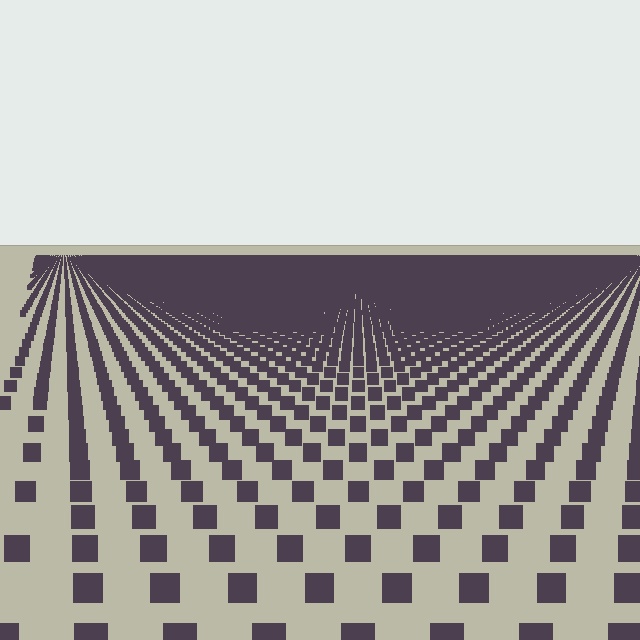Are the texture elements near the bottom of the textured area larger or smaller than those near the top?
Larger. Near the bottom, elements are closer to the viewer and appear at a bigger on-screen size.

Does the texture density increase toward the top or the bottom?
Density increases toward the top.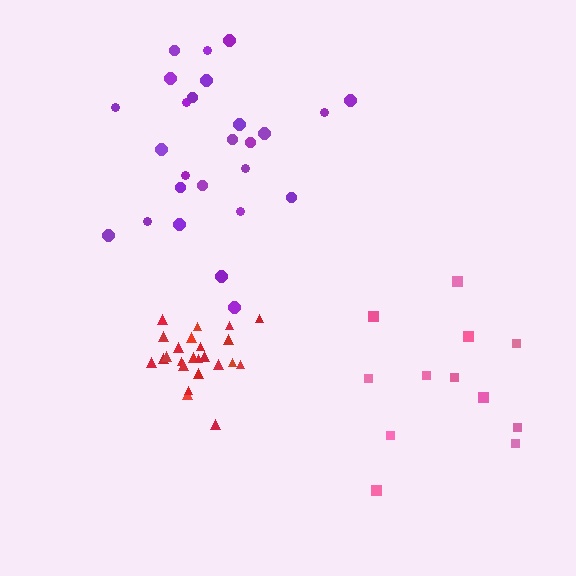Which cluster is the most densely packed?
Red.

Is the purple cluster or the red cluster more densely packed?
Red.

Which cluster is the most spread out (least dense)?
Pink.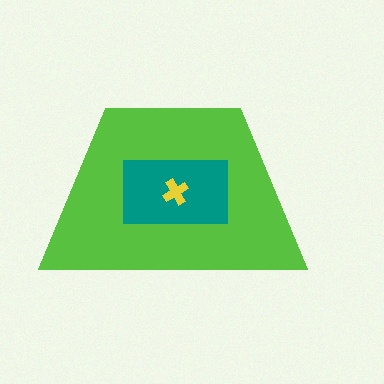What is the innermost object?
The yellow cross.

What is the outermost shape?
The lime trapezoid.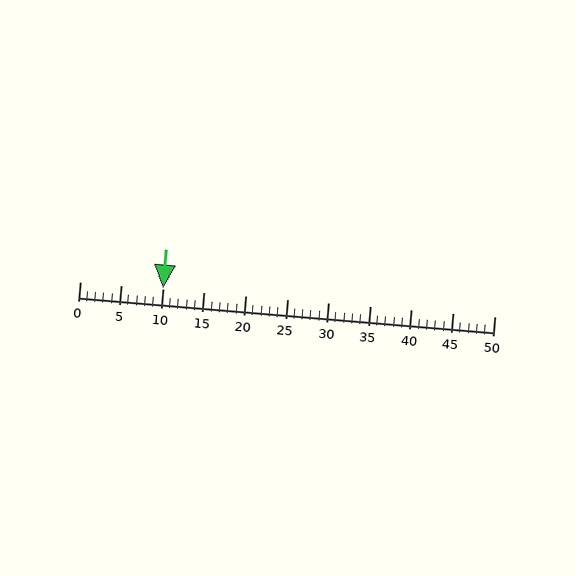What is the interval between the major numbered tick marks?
The major tick marks are spaced 5 units apart.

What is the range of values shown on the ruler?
The ruler shows values from 0 to 50.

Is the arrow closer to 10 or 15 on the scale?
The arrow is closer to 10.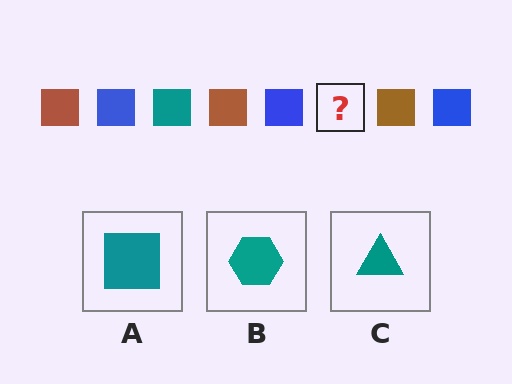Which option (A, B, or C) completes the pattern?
A.